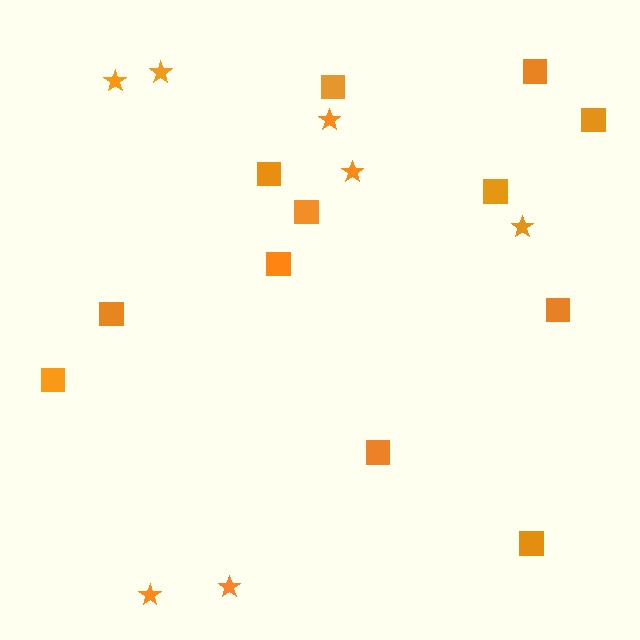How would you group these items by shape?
There are 2 groups: one group of stars (7) and one group of squares (12).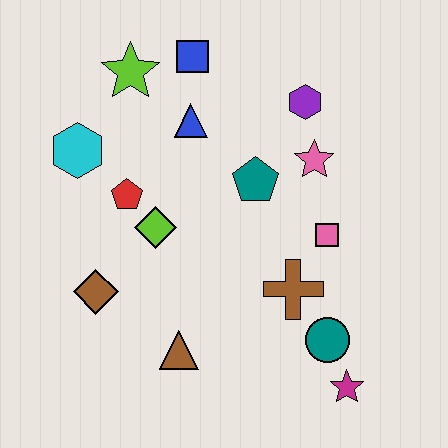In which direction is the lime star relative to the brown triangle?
The lime star is above the brown triangle.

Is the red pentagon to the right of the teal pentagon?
No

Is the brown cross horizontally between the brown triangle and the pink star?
Yes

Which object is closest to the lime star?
The blue square is closest to the lime star.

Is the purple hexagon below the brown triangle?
No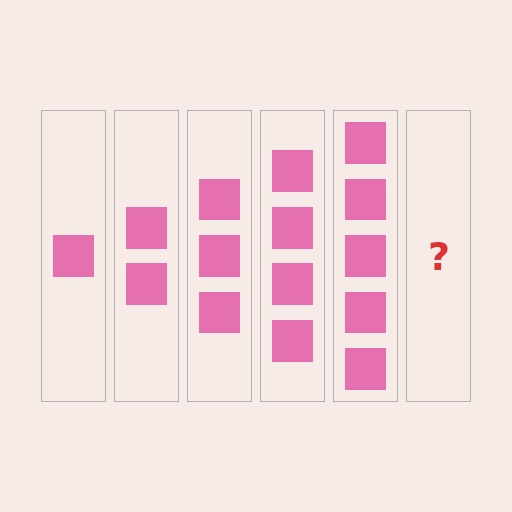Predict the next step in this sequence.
The next step is 6 squares.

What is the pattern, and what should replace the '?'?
The pattern is that each step adds one more square. The '?' should be 6 squares.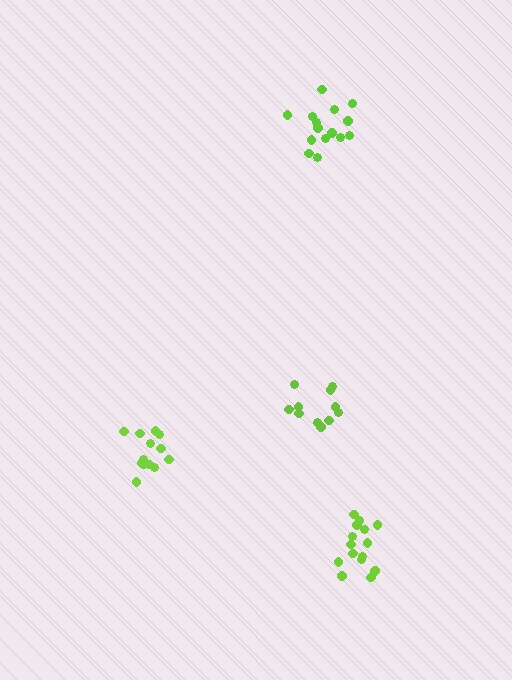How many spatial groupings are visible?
There are 4 spatial groupings.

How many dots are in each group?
Group 1: 15 dots, Group 2: 15 dots, Group 3: 13 dots, Group 4: 11 dots (54 total).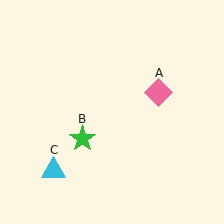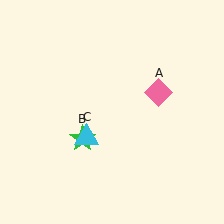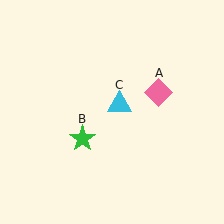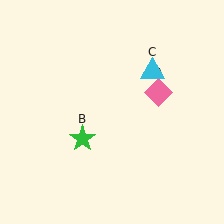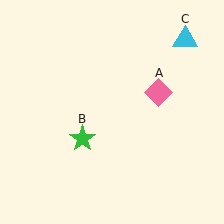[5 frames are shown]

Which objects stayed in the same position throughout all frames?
Pink diamond (object A) and green star (object B) remained stationary.